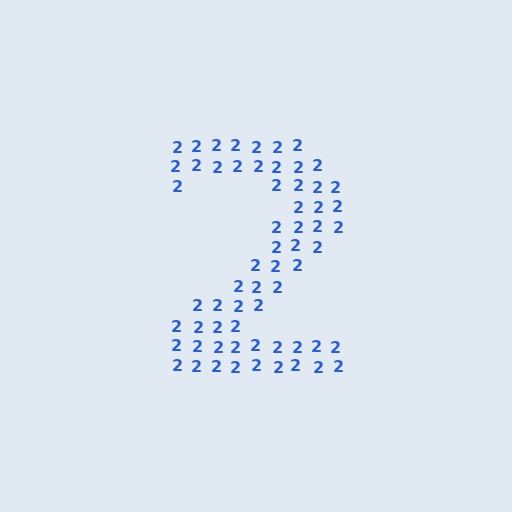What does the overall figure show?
The overall figure shows the digit 2.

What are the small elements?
The small elements are digit 2's.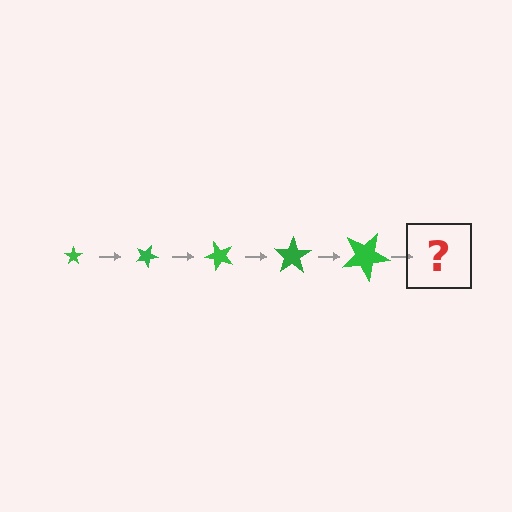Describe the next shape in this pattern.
It should be a star, larger than the previous one and rotated 125 degrees from the start.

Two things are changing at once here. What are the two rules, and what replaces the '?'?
The two rules are that the star grows larger each step and it rotates 25 degrees each step. The '?' should be a star, larger than the previous one and rotated 125 degrees from the start.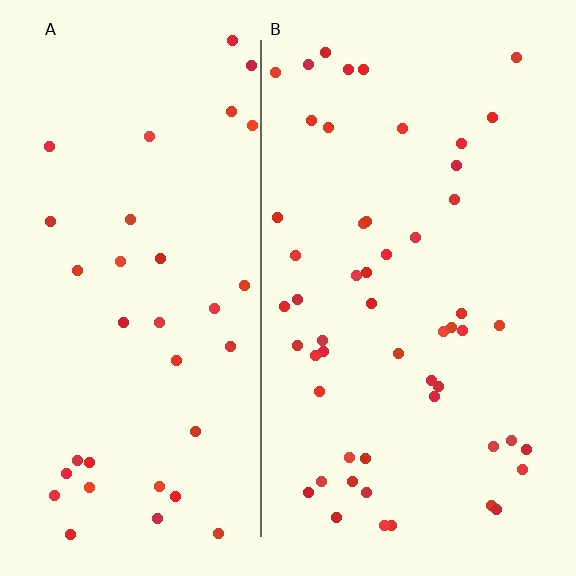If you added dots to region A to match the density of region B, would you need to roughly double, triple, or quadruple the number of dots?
Approximately double.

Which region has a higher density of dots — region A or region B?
B (the right).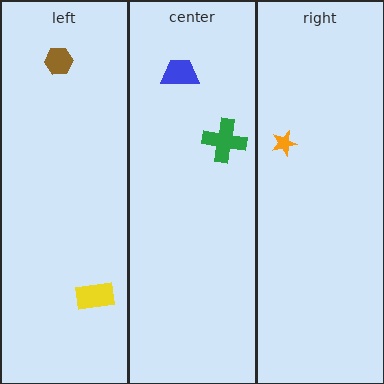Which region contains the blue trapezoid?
The center region.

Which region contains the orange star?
The right region.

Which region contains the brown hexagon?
The left region.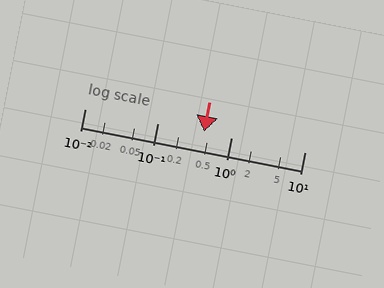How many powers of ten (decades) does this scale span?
The scale spans 3 decades, from 0.01 to 10.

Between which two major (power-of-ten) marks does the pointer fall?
The pointer is between 0.1 and 1.